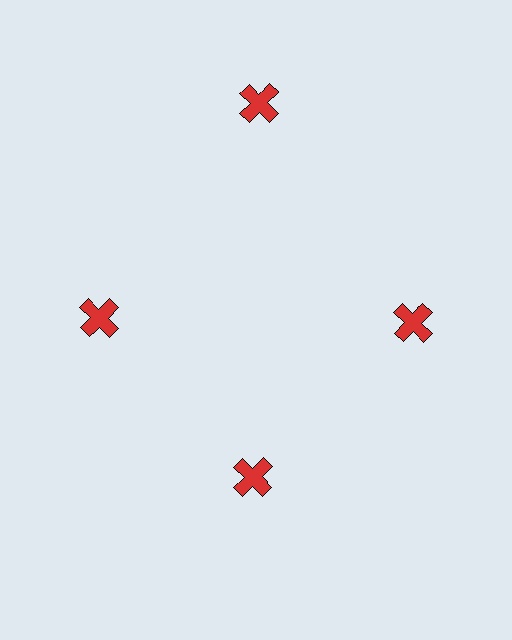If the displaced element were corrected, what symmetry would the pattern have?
It would have 4-fold rotational symmetry — the pattern would map onto itself every 90 degrees.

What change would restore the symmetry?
The symmetry would be restored by moving it inward, back onto the ring so that all 4 crosses sit at equal angles and equal distance from the center.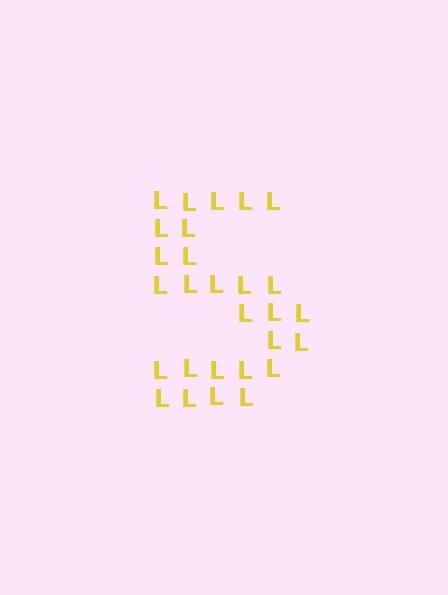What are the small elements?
The small elements are letter L's.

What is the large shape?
The large shape is the digit 5.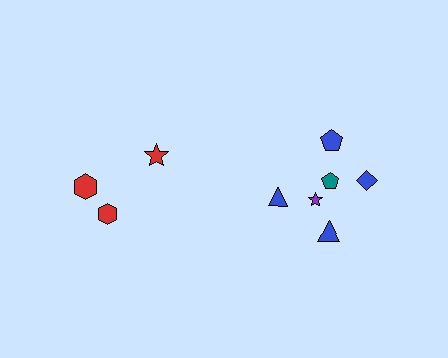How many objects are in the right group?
There are 6 objects.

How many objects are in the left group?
There are 3 objects.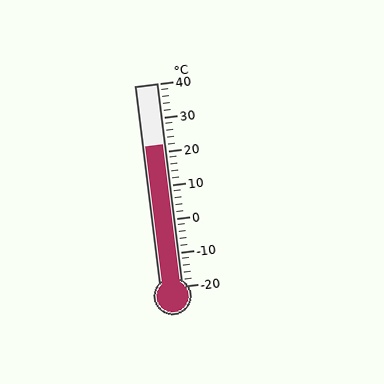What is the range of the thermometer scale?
The thermometer scale ranges from -20°C to 40°C.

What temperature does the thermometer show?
The thermometer shows approximately 22°C.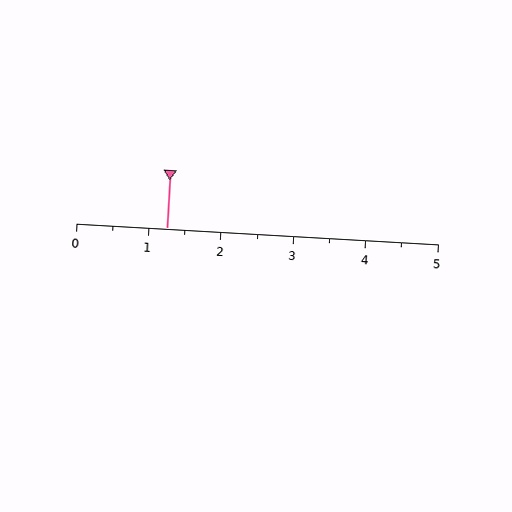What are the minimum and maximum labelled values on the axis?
The axis runs from 0 to 5.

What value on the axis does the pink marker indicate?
The marker indicates approximately 1.2.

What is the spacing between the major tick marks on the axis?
The major ticks are spaced 1 apart.